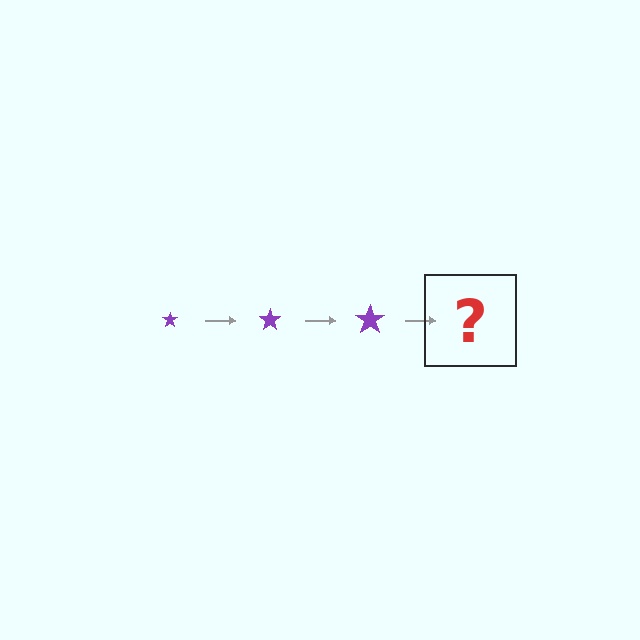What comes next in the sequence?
The next element should be a purple star, larger than the previous one.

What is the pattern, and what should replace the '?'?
The pattern is that the star gets progressively larger each step. The '?' should be a purple star, larger than the previous one.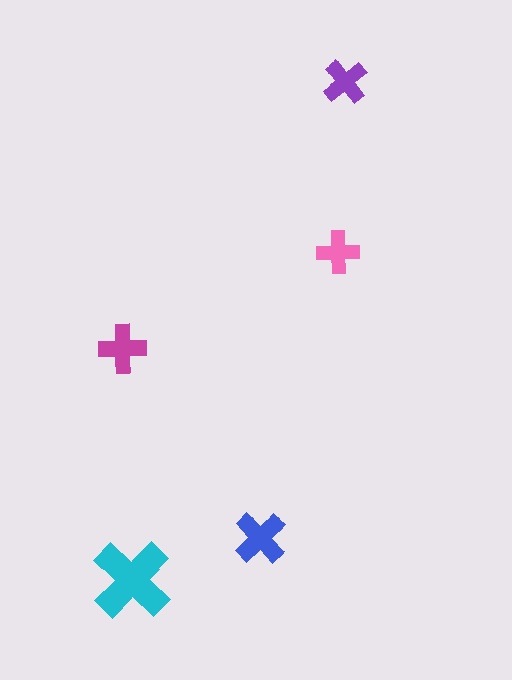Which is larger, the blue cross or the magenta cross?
The blue one.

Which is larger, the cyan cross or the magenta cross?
The cyan one.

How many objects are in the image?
There are 5 objects in the image.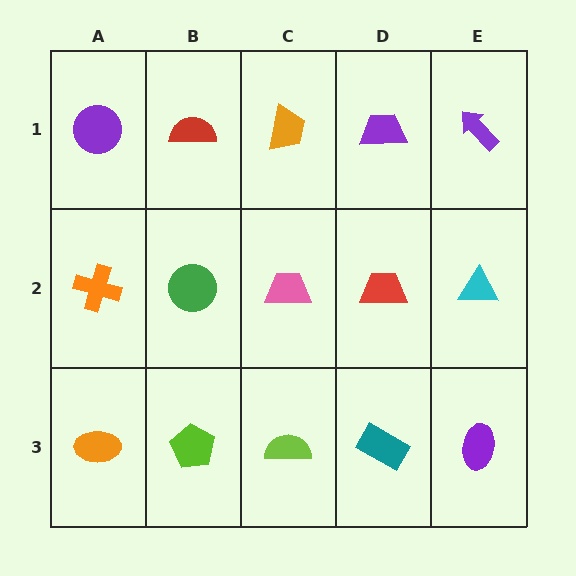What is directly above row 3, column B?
A green circle.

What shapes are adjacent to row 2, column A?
A purple circle (row 1, column A), an orange ellipse (row 3, column A), a green circle (row 2, column B).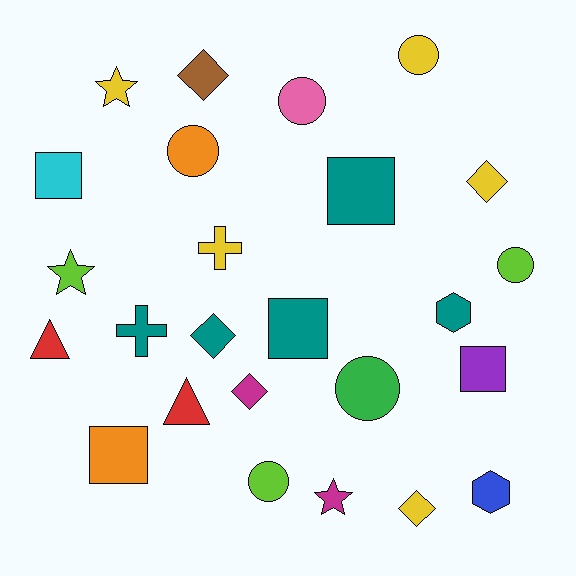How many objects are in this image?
There are 25 objects.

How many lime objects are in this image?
There are 3 lime objects.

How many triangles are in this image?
There are 2 triangles.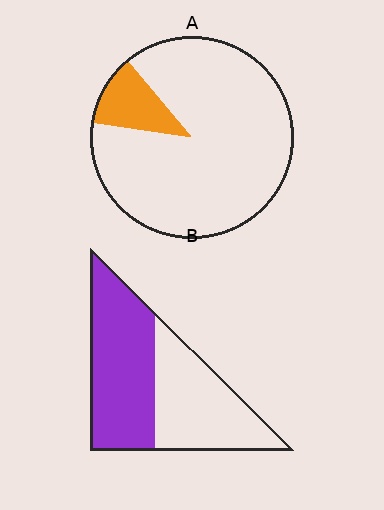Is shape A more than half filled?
No.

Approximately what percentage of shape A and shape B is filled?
A is approximately 10% and B is approximately 55%.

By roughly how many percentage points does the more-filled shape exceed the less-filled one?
By roughly 40 percentage points (B over A).